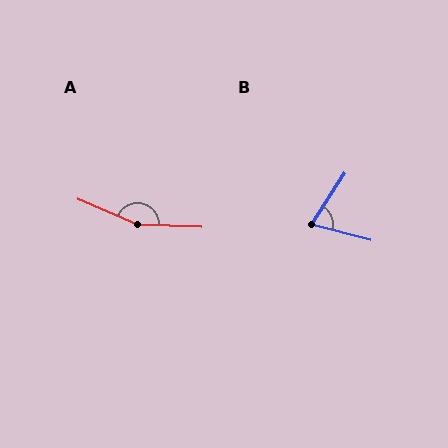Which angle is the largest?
A, at approximately 159 degrees.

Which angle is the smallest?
B, at approximately 71 degrees.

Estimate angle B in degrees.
Approximately 71 degrees.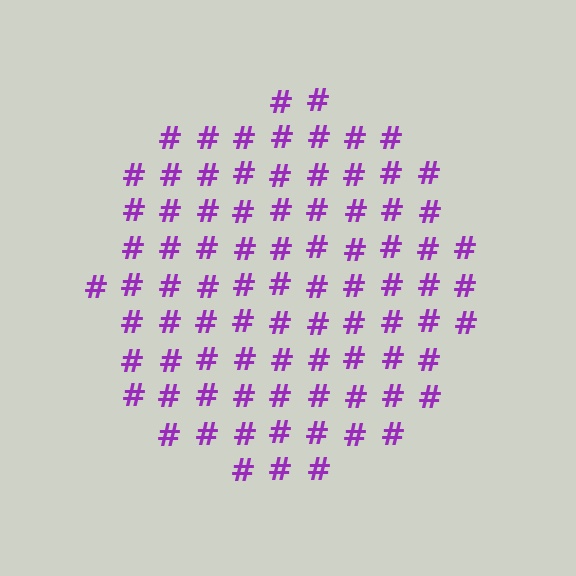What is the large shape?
The large shape is a circle.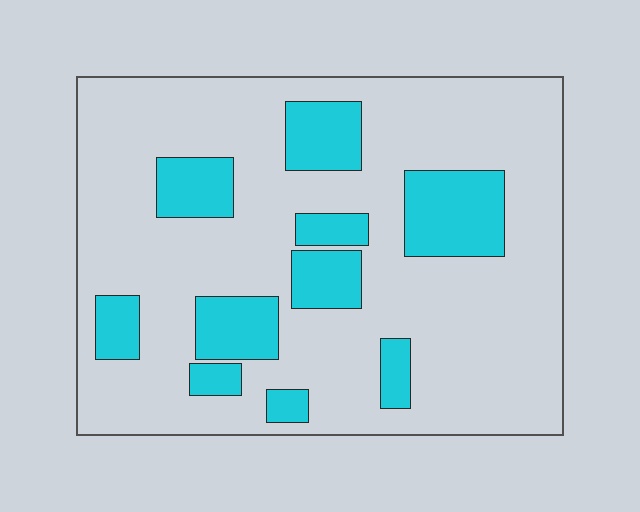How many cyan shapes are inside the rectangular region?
10.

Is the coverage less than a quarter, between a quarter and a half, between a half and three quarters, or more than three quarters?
Less than a quarter.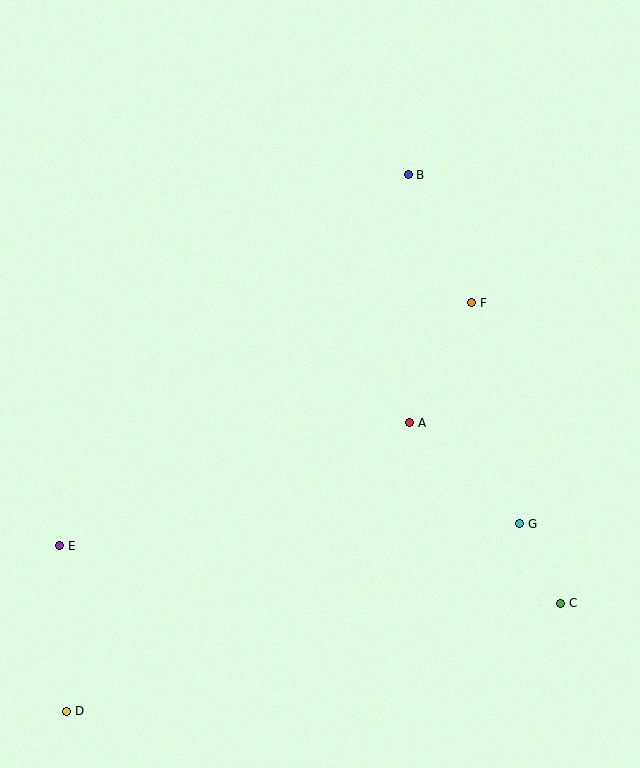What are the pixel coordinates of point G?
Point G is at (520, 524).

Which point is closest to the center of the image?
Point A at (410, 423) is closest to the center.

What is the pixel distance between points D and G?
The distance between D and G is 490 pixels.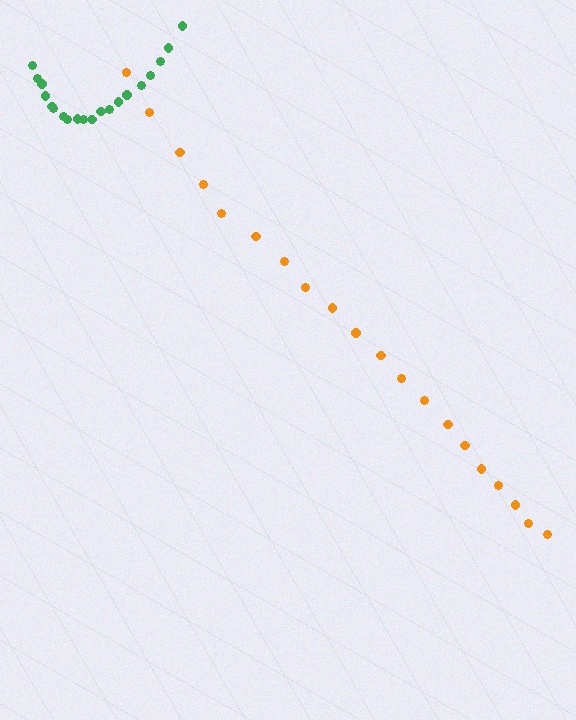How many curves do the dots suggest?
There are 2 distinct paths.